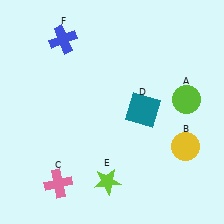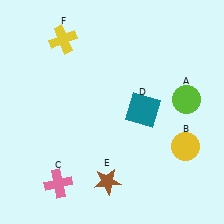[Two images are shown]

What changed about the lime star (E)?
In Image 1, E is lime. In Image 2, it changed to brown.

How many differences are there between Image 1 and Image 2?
There are 2 differences between the two images.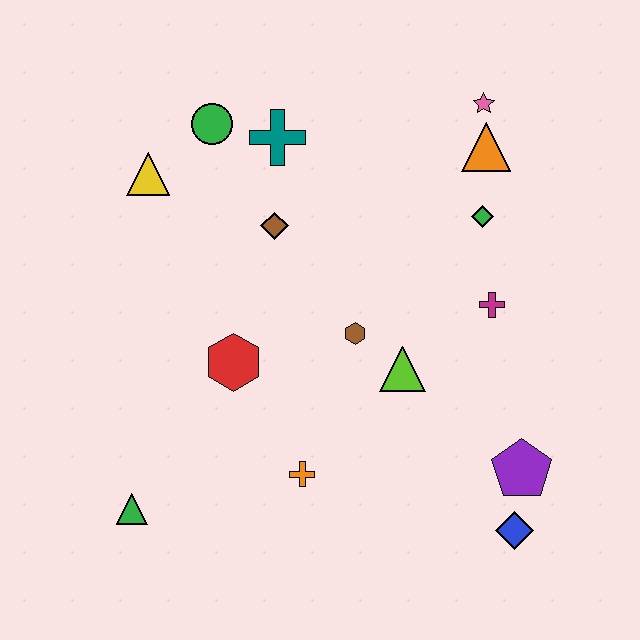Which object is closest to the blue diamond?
The purple pentagon is closest to the blue diamond.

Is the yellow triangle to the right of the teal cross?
No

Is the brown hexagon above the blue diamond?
Yes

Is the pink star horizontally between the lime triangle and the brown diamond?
No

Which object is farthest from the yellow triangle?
The blue diamond is farthest from the yellow triangle.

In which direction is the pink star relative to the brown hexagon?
The pink star is above the brown hexagon.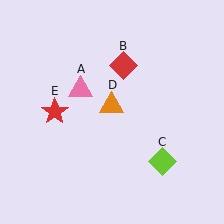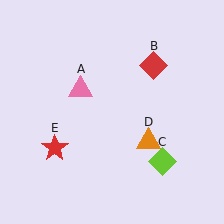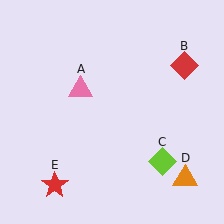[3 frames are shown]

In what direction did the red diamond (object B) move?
The red diamond (object B) moved right.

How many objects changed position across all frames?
3 objects changed position: red diamond (object B), orange triangle (object D), red star (object E).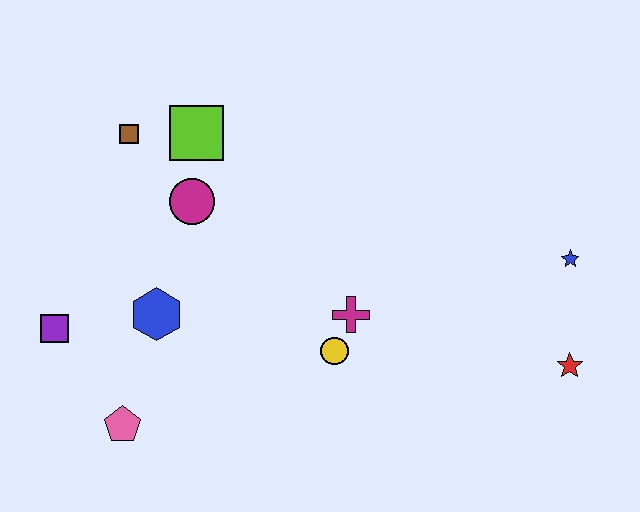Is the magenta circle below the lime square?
Yes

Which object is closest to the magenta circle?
The lime square is closest to the magenta circle.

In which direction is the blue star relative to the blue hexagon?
The blue star is to the right of the blue hexagon.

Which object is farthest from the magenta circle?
The red star is farthest from the magenta circle.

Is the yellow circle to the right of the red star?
No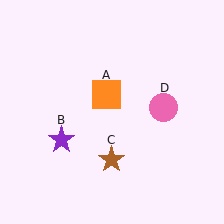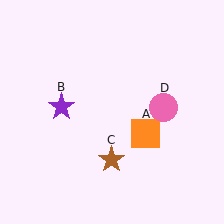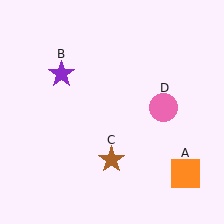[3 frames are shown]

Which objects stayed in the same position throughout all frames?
Brown star (object C) and pink circle (object D) remained stationary.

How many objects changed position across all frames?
2 objects changed position: orange square (object A), purple star (object B).